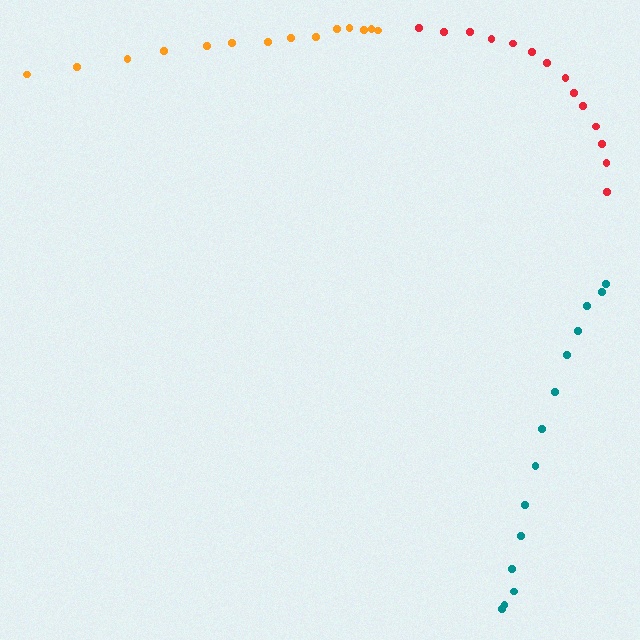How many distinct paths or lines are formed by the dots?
There are 3 distinct paths.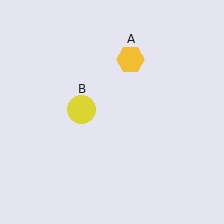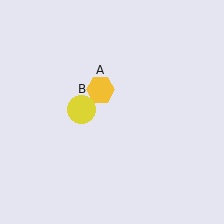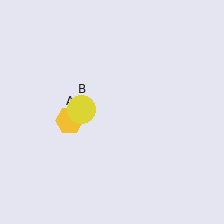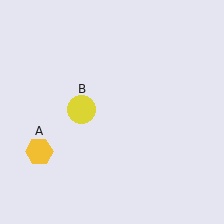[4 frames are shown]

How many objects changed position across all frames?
1 object changed position: yellow hexagon (object A).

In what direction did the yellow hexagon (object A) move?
The yellow hexagon (object A) moved down and to the left.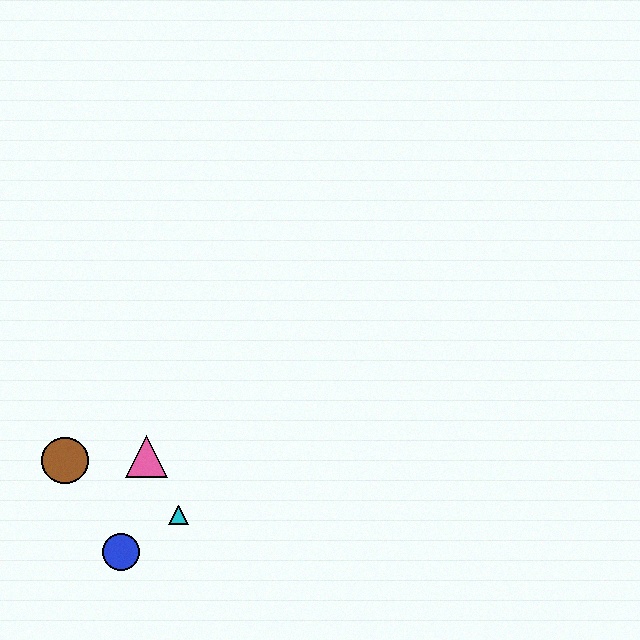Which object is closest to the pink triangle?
The cyan triangle is closest to the pink triangle.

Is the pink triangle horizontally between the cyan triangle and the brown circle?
Yes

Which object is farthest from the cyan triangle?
The brown circle is farthest from the cyan triangle.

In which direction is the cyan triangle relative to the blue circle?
The cyan triangle is to the right of the blue circle.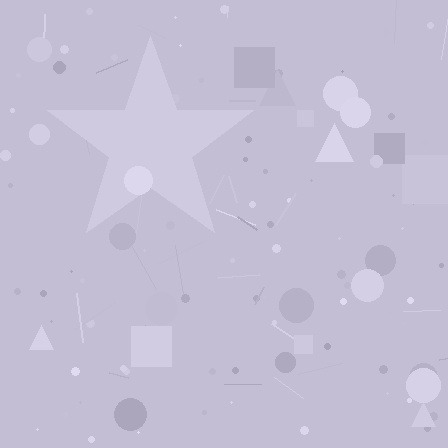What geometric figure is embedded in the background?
A star is embedded in the background.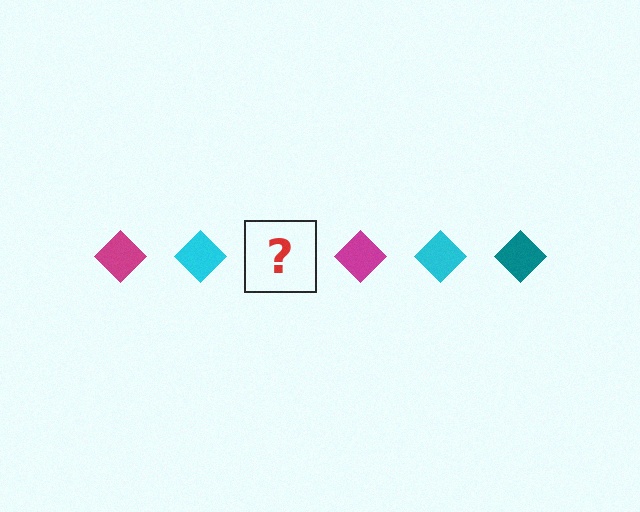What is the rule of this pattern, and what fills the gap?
The rule is that the pattern cycles through magenta, cyan, teal diamonds. The gap should be filled with a teal diamond.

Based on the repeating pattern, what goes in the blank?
The blank should be a teal diamond.